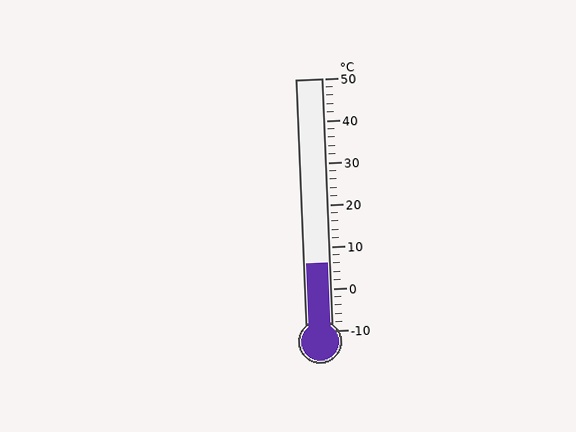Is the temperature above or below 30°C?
The temperature is below 30°C.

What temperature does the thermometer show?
The thermometer shows approximately 6°C.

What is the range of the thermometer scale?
The thermometer scale ranges from -10°C to 50°C.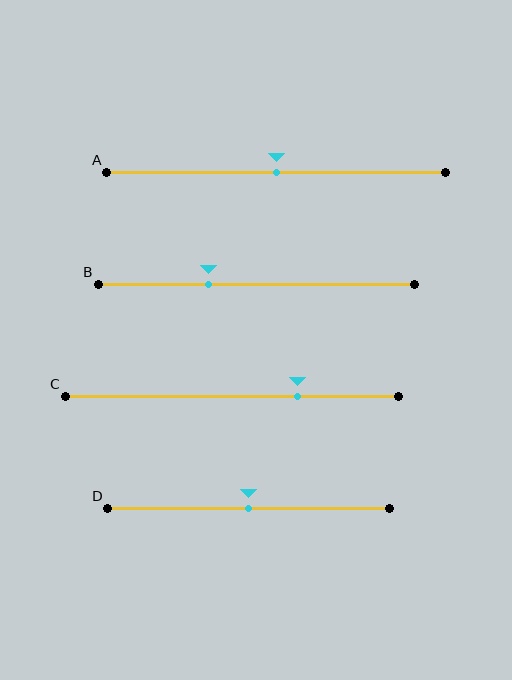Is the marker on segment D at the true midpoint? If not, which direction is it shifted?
Yes, the marker on segment D is at the true midpoint.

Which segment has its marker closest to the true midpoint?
Segment A has its marker closest to the true midpoint.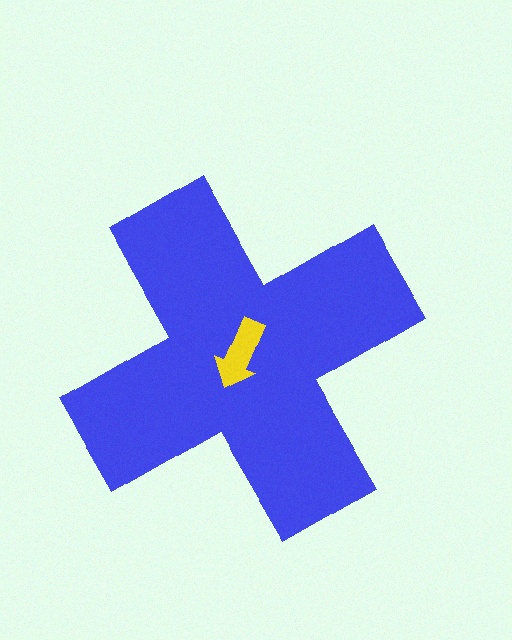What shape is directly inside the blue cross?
The yellow arrow.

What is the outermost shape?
The blue cross.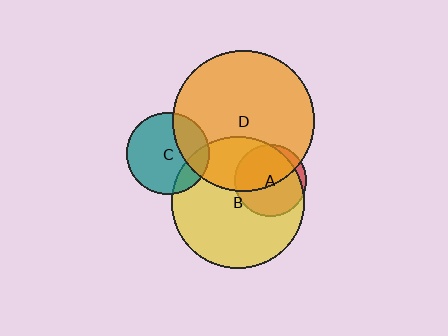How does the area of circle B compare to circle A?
Approximately 3.4 times.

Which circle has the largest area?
Circle D (orange).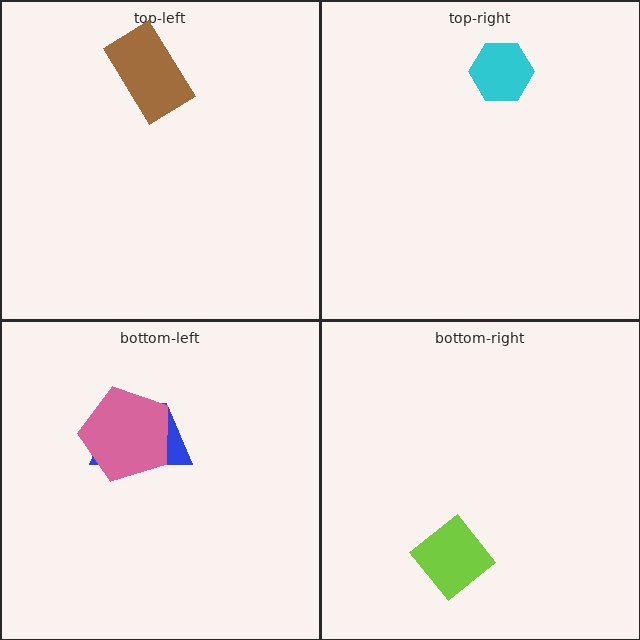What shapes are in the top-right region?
The cyan hexagon.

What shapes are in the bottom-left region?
The blue trapezoid, the pink pentagon.